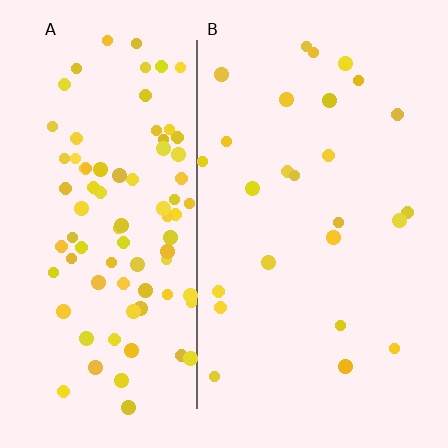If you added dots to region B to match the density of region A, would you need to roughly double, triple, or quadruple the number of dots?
Approximately triple.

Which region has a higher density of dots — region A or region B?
A (the left).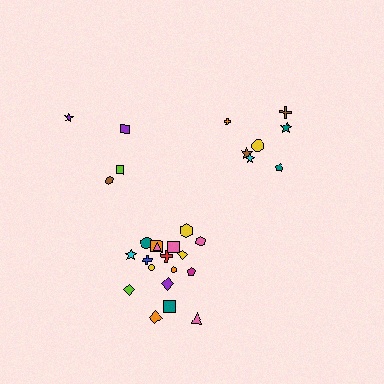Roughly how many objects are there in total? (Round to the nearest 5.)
Roughly 30 objects in total.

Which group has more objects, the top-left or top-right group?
The top-right group.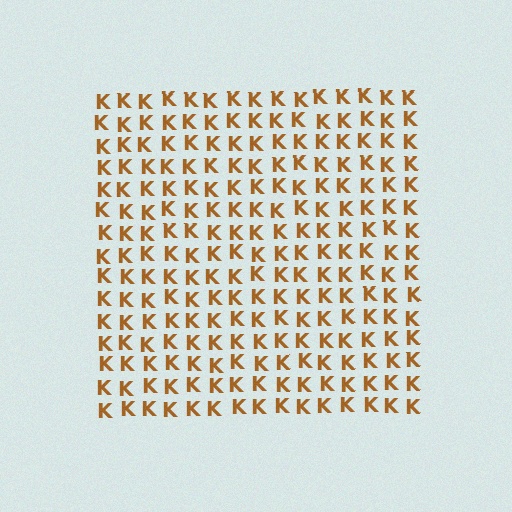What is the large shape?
The large shape is a square.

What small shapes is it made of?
It is made of small letter K's.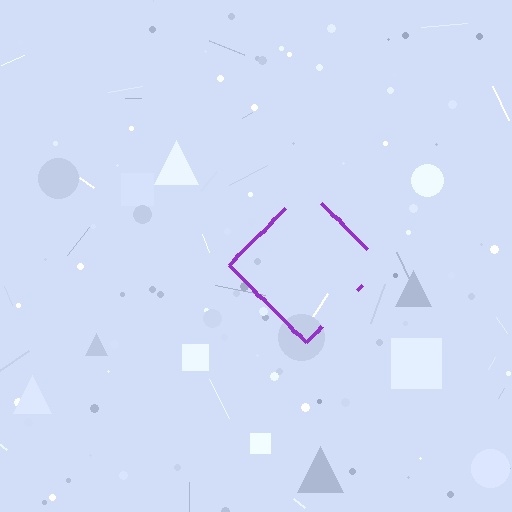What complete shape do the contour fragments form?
The contour fragments form a diamond.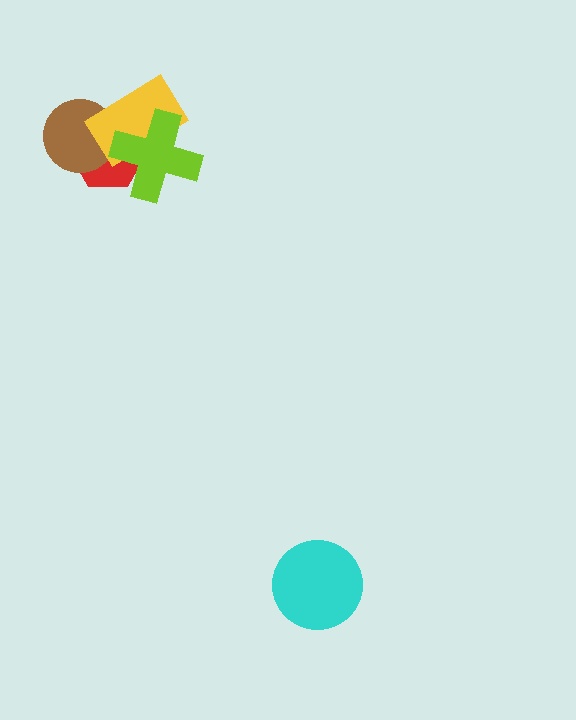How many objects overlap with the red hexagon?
3 objects overlap with the red hexagon.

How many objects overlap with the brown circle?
2 objects overlap with the brown circle.